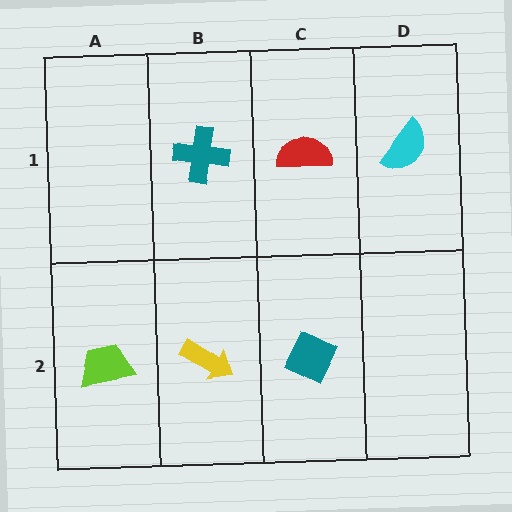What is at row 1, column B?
A teal cross.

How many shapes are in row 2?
3 shapes.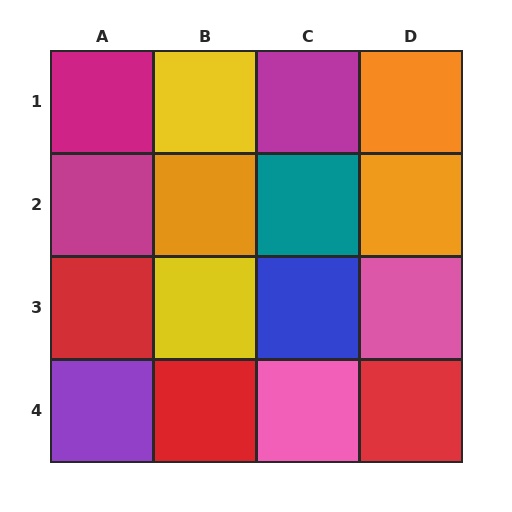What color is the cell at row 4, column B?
Red.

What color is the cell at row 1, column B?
Yellow.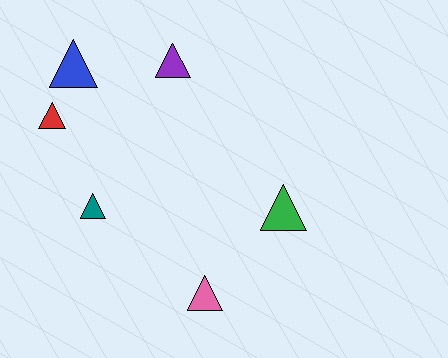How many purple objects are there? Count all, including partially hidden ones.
There is 1 purple object.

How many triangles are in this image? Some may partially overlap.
There are 6 triangles.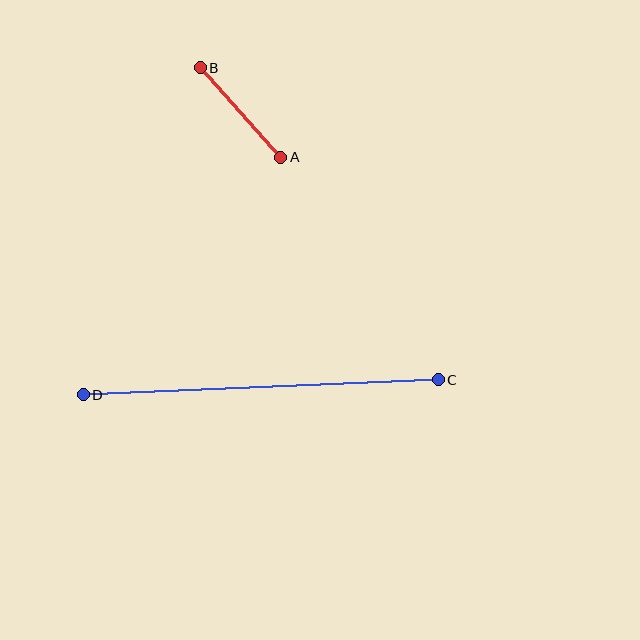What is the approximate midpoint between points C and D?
The midpoint is at approximately (261, 387) pixels.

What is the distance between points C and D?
The distance is approximately 355 pixels.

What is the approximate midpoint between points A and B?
The midpoint is at approximately (241, 113) pixels.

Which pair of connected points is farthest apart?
Points C and D are farthest apart.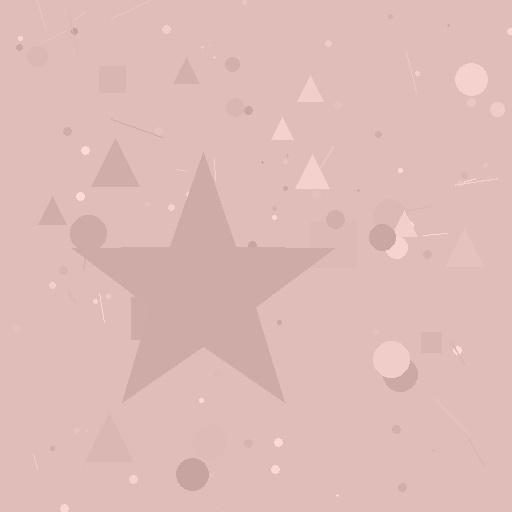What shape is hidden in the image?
A star is hidden in the image.